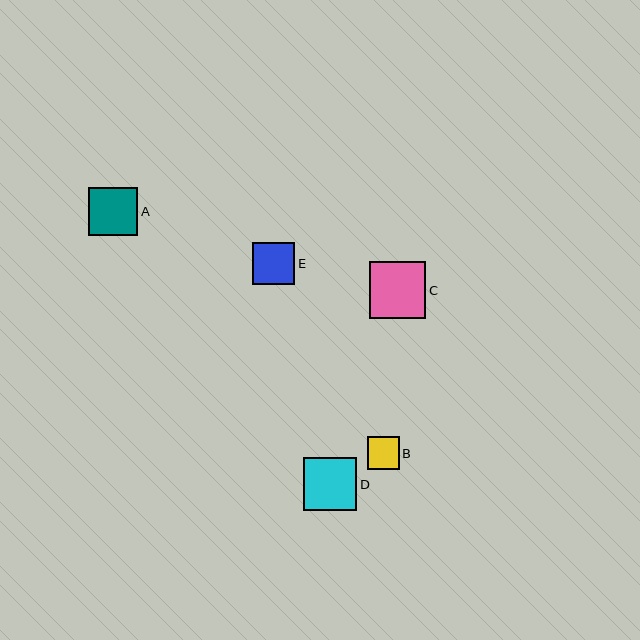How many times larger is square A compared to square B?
Square A is approximately 1.5 times the size of square B.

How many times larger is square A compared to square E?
Square A is approximately 1.2 times the size of square E.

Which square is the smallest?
Square B is the smallest with a size of approximately 32 pixels.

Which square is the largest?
Square C is the largest with a size of approximately 56 pixels.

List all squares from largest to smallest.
From largest to smallest: C, D, A, E, B.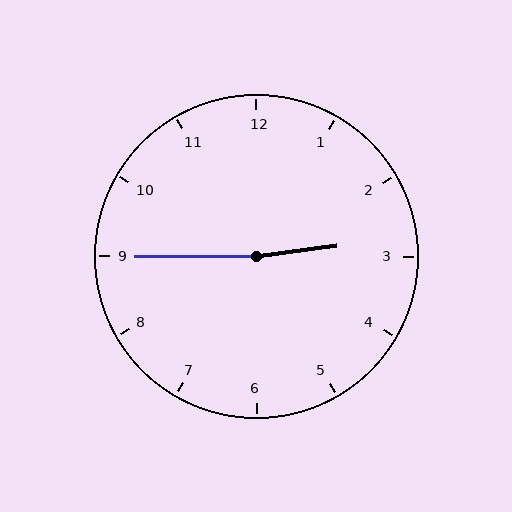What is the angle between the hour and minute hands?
Approximately 172 degrees.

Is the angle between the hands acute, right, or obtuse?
It is obtuse.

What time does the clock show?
2:45.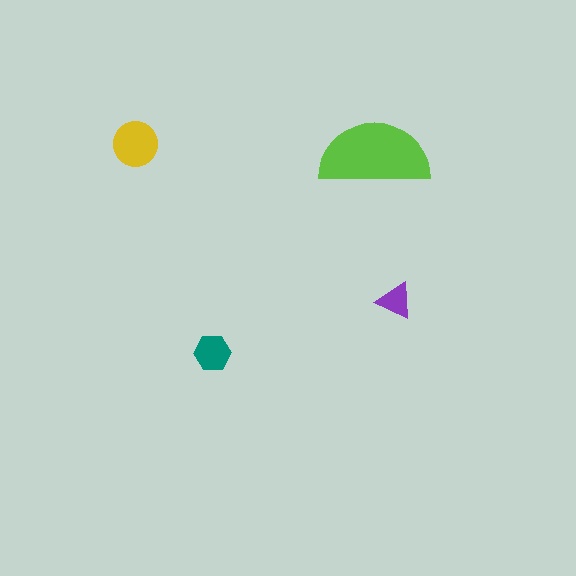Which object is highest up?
The yellow circle is topmost.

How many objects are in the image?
There are 4 objects in the image.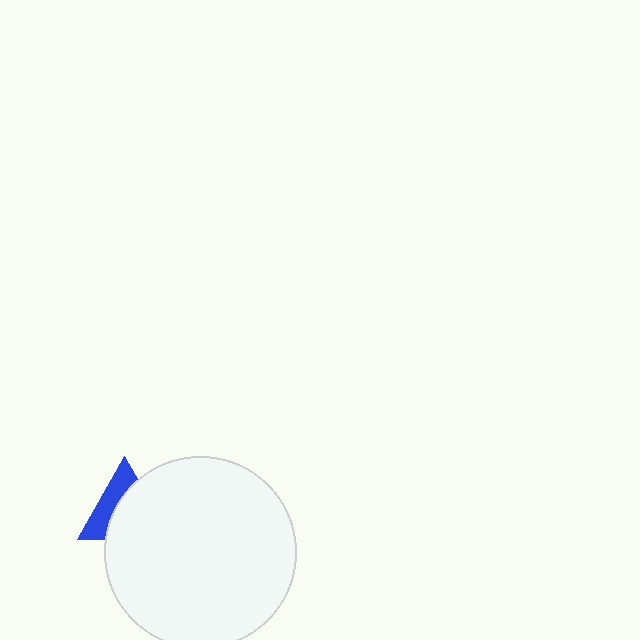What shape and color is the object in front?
The object in front is a white circle.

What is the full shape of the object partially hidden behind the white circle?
The partially hidden object is a blue triangle.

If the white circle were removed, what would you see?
You would see the complete blue triangle.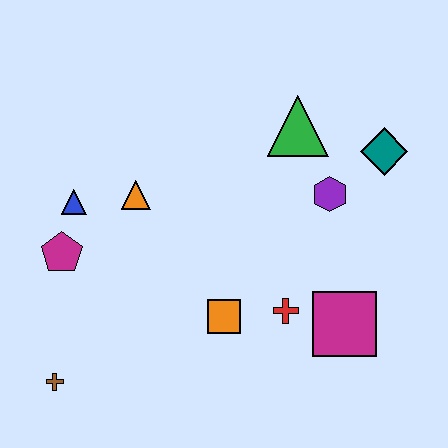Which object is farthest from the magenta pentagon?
The teal diamond is farthest from the magenta pentagon.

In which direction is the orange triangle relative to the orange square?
The orange triangle is above the orange square.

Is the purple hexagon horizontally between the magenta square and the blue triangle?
Yes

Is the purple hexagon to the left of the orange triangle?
No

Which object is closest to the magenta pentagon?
The blue triangle is closest to the magenta pentagon.